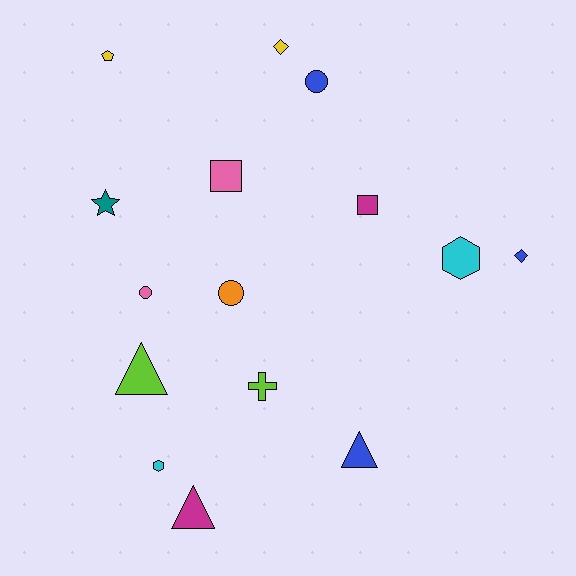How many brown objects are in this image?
There are no brown objects.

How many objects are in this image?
There are 15 objects.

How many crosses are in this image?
There is 1 cross.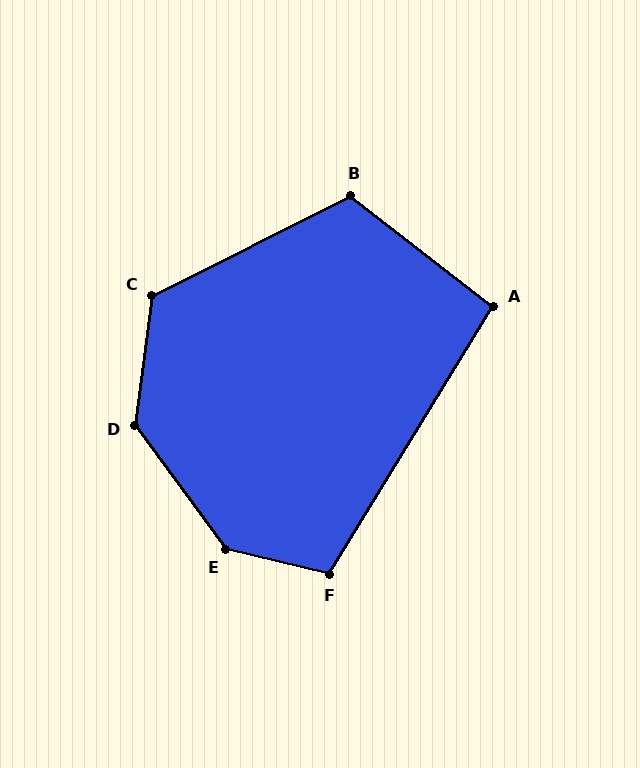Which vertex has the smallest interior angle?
A, at approximately 96 degrees.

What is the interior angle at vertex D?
Approximately 136 degrees (obtuse).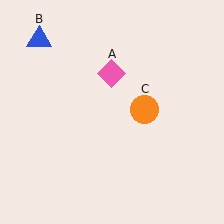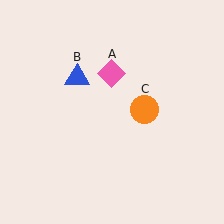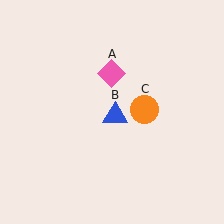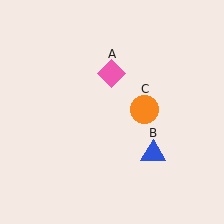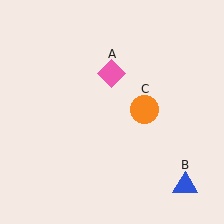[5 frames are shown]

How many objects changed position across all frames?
1 object changed position: blue triangle (object B).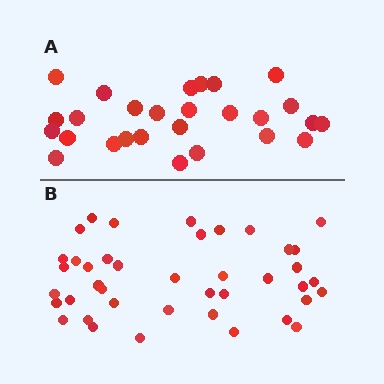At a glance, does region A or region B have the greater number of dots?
Region B (the bottom region) has more dots.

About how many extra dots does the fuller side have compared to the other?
Region B has approximately 15 more dots than region A.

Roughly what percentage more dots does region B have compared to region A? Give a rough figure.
About 50% more.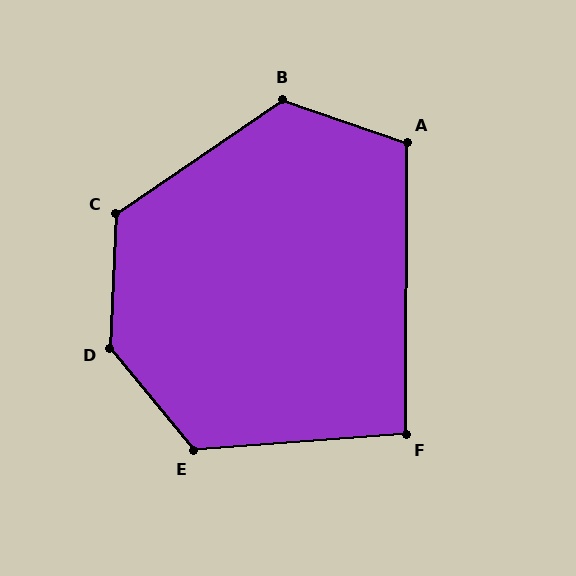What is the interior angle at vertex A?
Approximately 109 degrees (obtuse).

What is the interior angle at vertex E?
Approximately 125 degrees (obtuse).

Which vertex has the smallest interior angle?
F, at approximately 95 degrees.